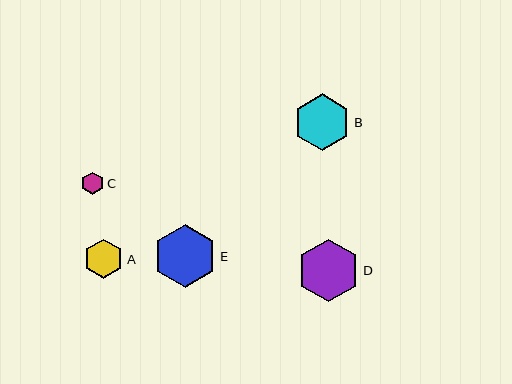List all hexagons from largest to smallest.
From largest to smallest: E, D, B, A, C.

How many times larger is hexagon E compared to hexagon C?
Hexagon E is approximately 2.8 times the size of hexagon C.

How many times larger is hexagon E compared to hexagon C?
Hexagon E is approximately 2.8 times the size of hexagon C.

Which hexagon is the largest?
Hexagon E is the largest with a size of approximately 63 pixels.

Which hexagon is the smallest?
Hexagon C is the smallest with a size of approximately 22 pixels.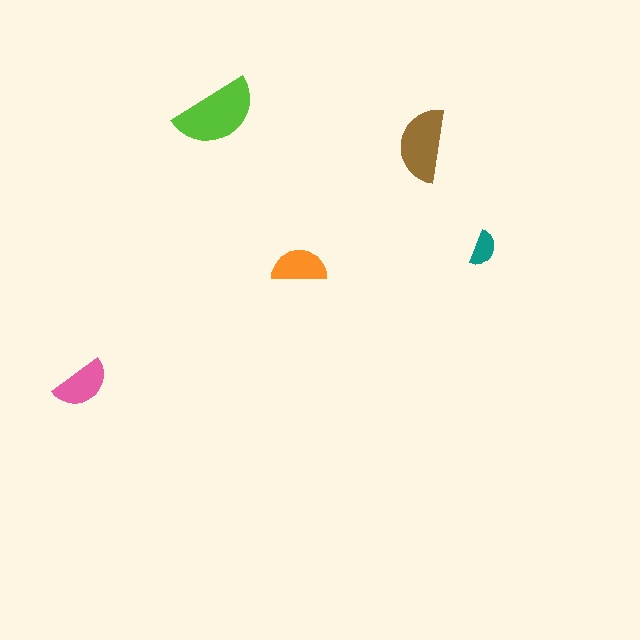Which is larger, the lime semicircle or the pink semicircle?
The lime one.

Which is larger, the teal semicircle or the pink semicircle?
The pink one.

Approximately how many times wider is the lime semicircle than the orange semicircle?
About 1.5 times wider.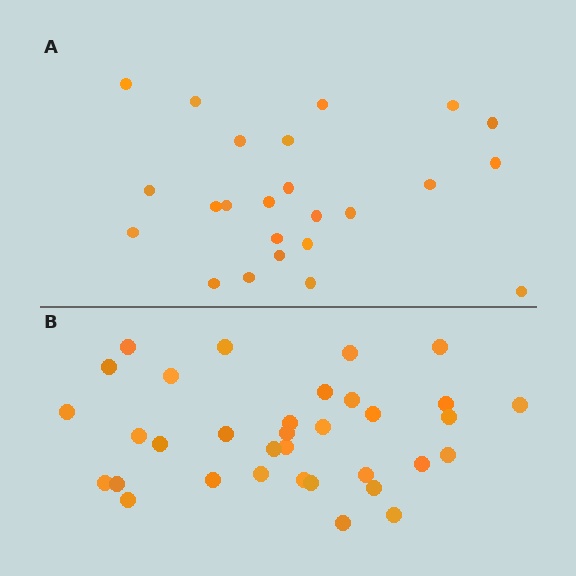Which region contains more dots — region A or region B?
Region B (the bottom region) has more dots.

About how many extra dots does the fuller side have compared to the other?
Region B has roughly 10 or so more dots than region A.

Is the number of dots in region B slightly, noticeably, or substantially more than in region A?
Region B has noticeably more, but not dramatically so. The ratio is roughly 1.4 to 1.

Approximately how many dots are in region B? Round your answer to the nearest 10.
About 30 dots. (The exact count is 34, which rounds to 30.)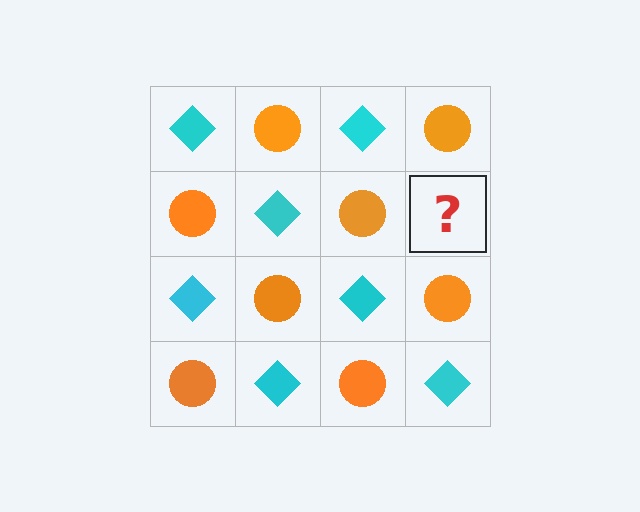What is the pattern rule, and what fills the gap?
The rule is that it alternates cyan diamond and orange circle in a checkerboard pattern. The gap should be filled with a cyan diamond.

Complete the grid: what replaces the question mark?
The question mark should be replaced with a cyan diamond.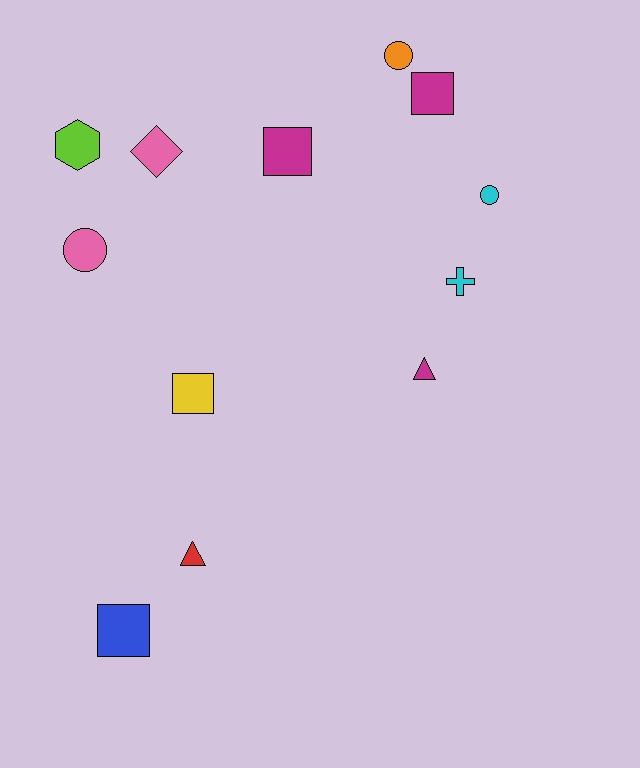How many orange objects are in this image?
There is 1 orange object.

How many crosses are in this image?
There is 1 cross.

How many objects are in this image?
There are 12 objects.